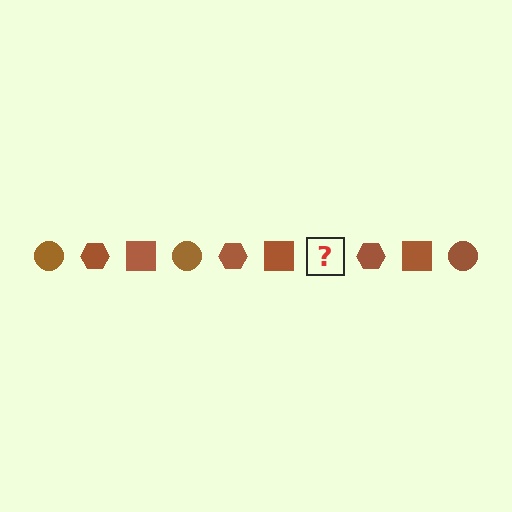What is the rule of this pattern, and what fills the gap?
The rule is that the pattern cycles through circle, hexagon, square shapes in brown. The gap should be filled with a brown circle.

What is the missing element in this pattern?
The missing element is a brown circle.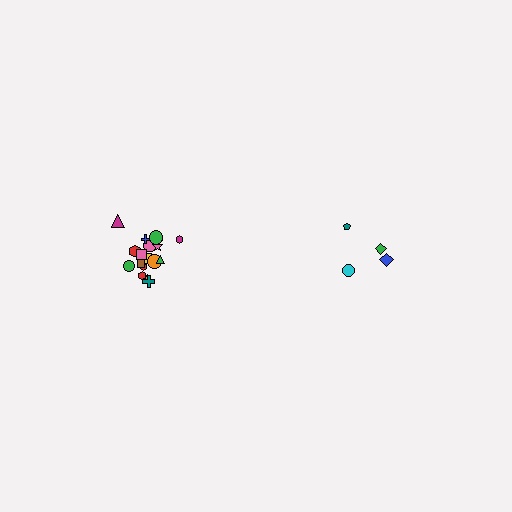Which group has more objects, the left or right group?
The left group.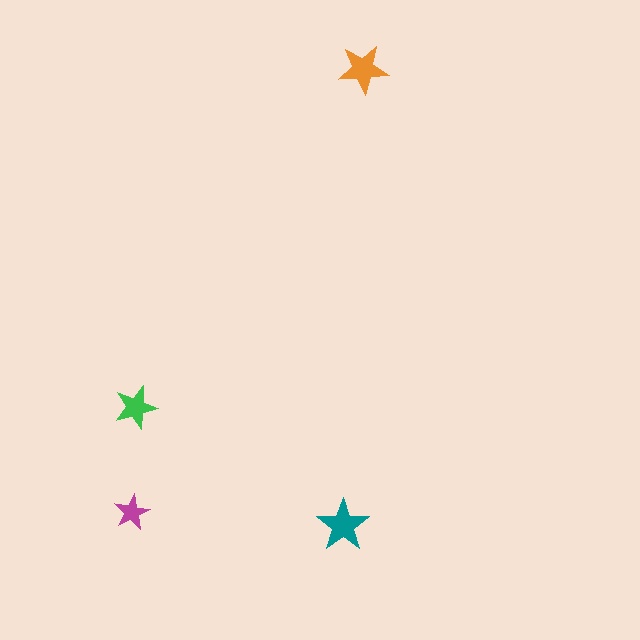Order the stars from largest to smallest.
the teal one, the orange one, the green one, the magenta one.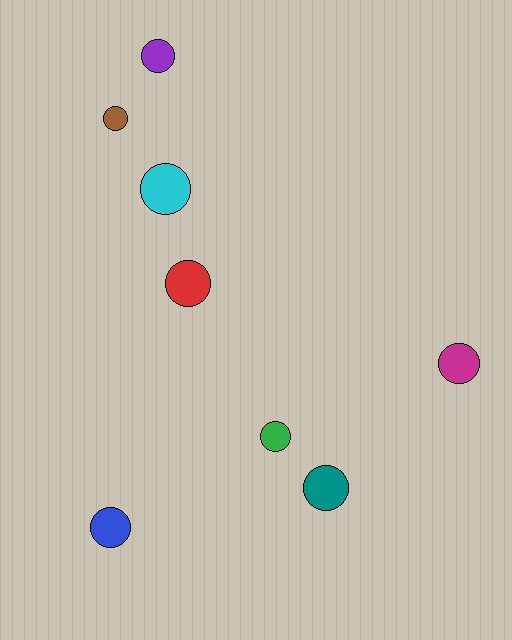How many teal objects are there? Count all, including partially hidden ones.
There is 1 teal object.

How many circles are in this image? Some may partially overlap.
There are 8 circles.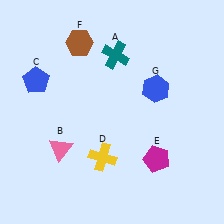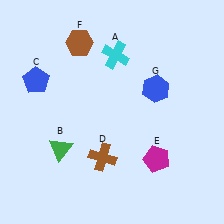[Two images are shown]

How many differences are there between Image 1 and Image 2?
There are 3 differences between the two images.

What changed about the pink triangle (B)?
In Image 1, B is pink. In Image 2, it changed to green.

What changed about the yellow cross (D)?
In Image 1, D is yellow. In Image 2, it changed to brown.